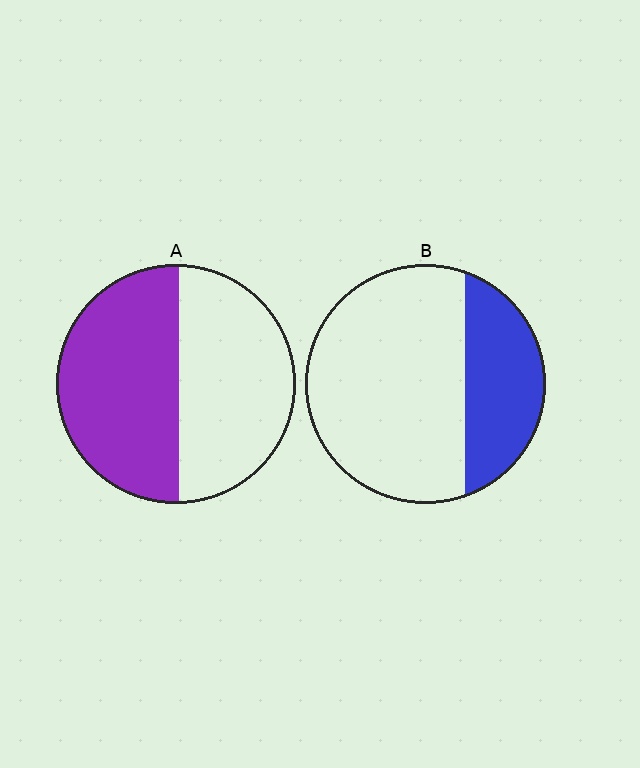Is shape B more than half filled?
No.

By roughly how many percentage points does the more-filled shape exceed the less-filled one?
By roughly 20 percentage points (A over B).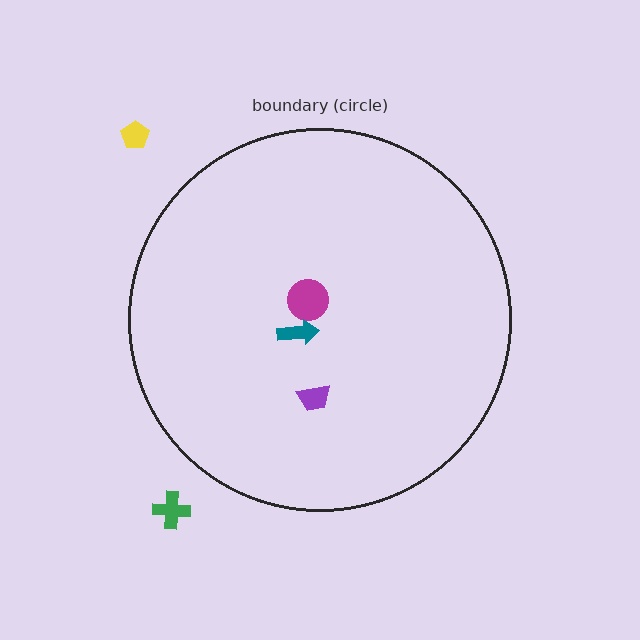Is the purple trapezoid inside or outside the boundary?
Inside.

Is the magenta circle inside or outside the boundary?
Inside.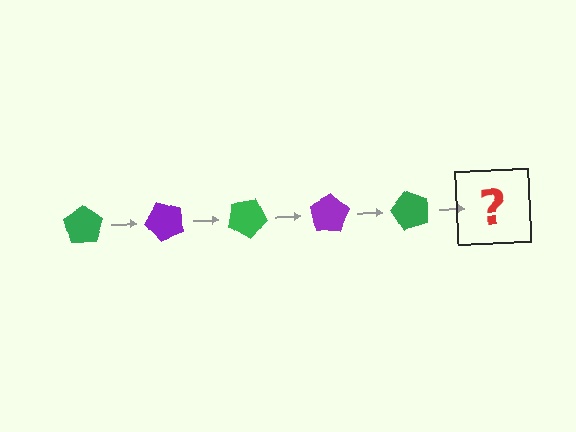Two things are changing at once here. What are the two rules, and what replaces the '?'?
The two rules are that it rotates 50 degrees each step and the color cycles through green and purple. The '?' should be a purple pentagon, rotated 250 degrees from the start.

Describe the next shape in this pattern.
It should be a purple pentagon, rotated 250 degrees from the start.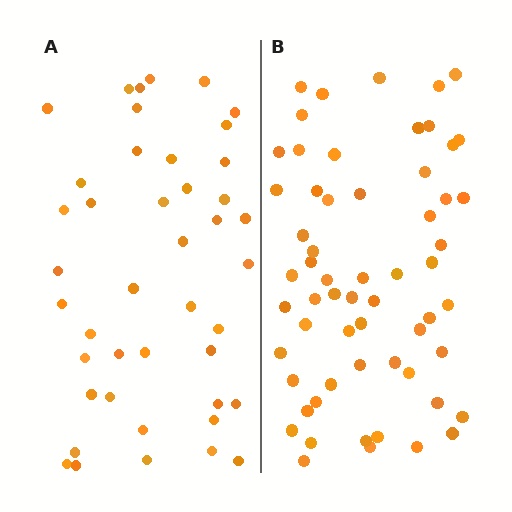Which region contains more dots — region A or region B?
Region B (the right region) has more dots.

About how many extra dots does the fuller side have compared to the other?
Region B has approximately 15 more dots than region A.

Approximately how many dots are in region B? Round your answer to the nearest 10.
About 60 dots.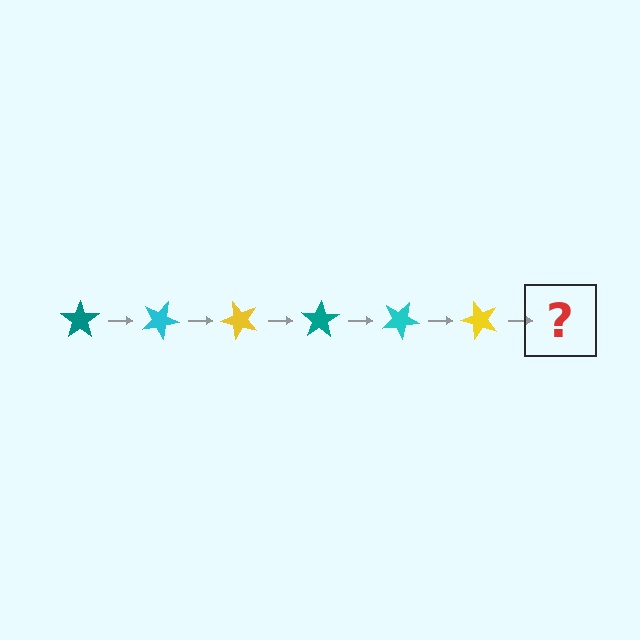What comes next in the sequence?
The next element should be a teal star, rotated 150 degrees from the start.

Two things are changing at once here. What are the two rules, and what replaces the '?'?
The two rules are that it rotates 25 degrees each step and the color cycles through teal, cyan, and yellow. The '?' should be a teal star, rotated 150 degrees from the start.